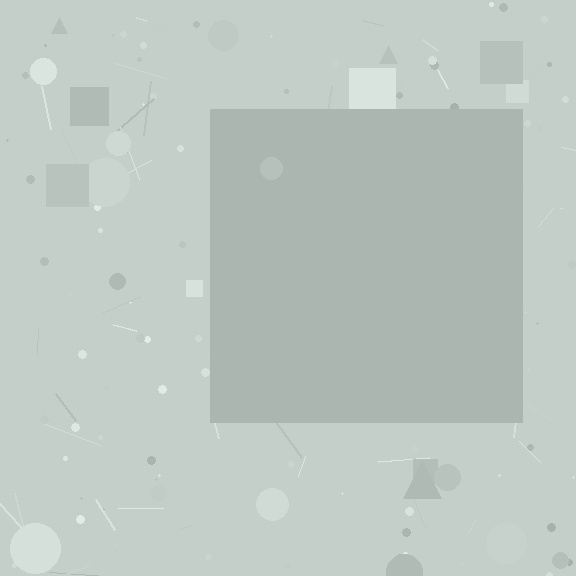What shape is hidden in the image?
A square is hidden in the image.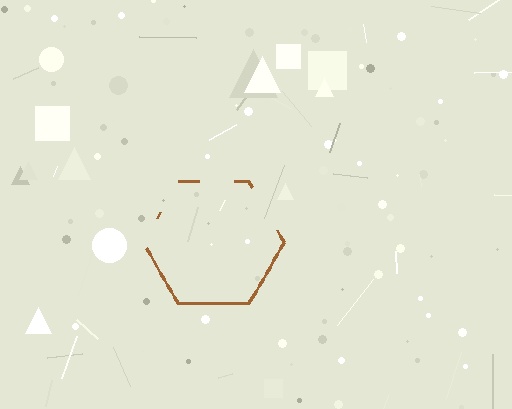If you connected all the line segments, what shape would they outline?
They would outline a hexagon.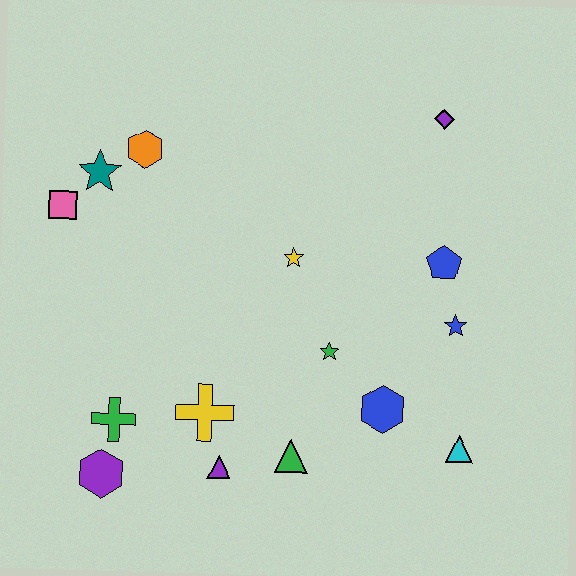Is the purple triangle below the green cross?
Yes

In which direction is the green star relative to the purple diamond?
The green star is below the purple diamond.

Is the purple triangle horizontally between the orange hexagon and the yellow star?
Yes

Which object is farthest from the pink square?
The cyan triangle is farthest from the pink square.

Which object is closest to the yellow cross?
The purple triangle is closest to the yellow cross.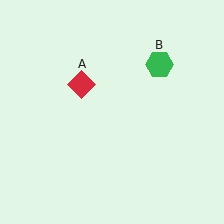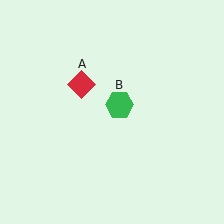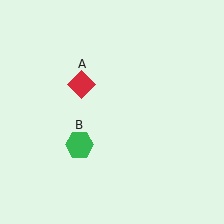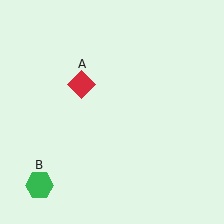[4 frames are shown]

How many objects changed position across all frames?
1 object changed position: green hexagon (object B).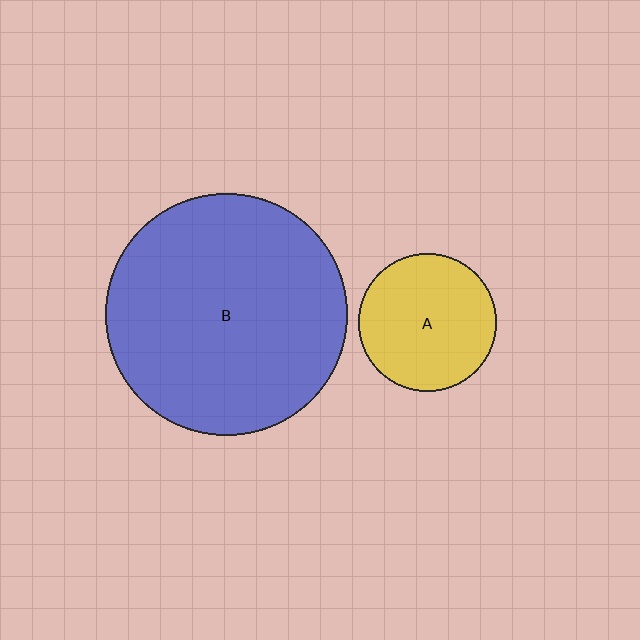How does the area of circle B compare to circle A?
Approximately 3.1 times.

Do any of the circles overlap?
No, none of the circles overlap.